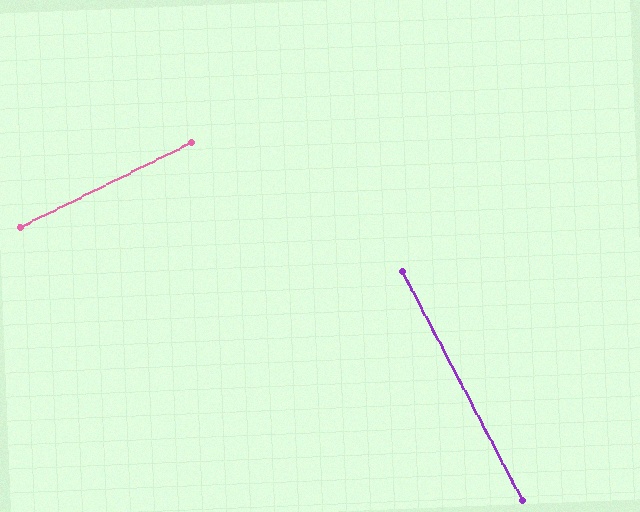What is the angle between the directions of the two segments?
Approximately 89 degrees.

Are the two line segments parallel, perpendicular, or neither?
Perpendicular — they meet at approximately 89°.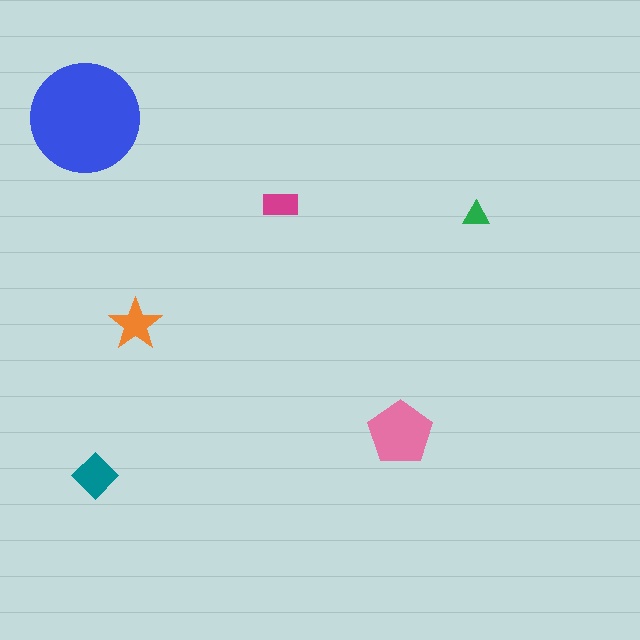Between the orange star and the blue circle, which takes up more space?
The blue circle.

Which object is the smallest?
The green triangle.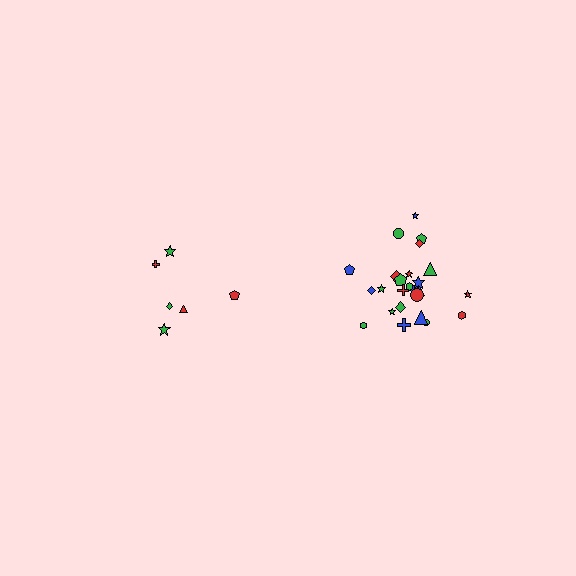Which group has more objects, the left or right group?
The right group.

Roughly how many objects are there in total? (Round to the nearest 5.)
Roughly 30 objects in total.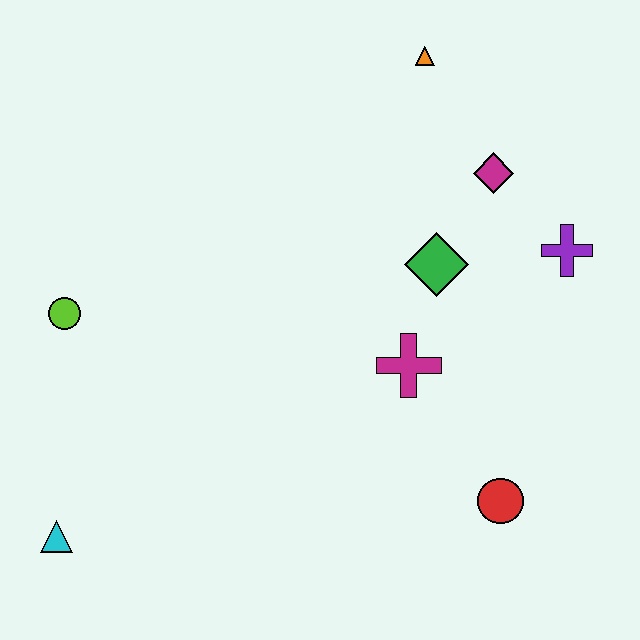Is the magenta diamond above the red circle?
Yes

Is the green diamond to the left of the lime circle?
No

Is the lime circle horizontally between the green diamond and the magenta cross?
No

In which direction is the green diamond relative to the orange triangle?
The green diamond is below the orange triangle.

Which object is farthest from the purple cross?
The cyan triangle is farthest from the purple cross.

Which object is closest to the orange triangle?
The magenta diamond is closest to the orange triangle.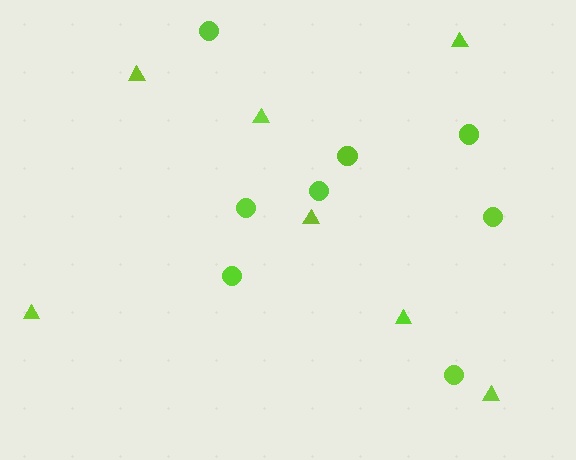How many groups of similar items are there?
There are 2 groups: one group of triangles (7) and one group of circles (8).